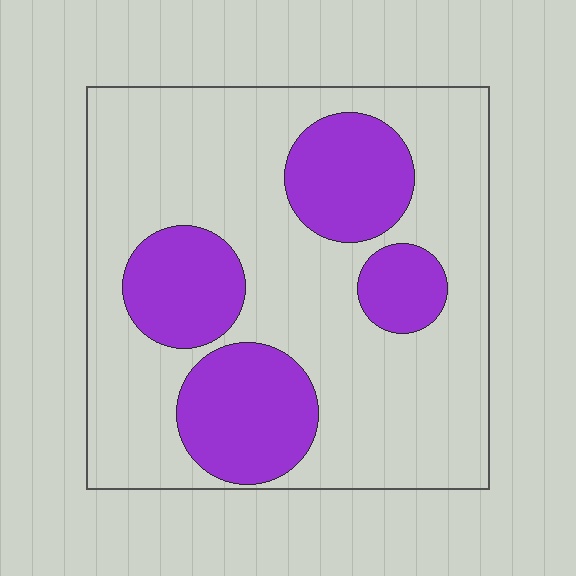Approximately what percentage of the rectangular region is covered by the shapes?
Approximately 30%.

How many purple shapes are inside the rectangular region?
4.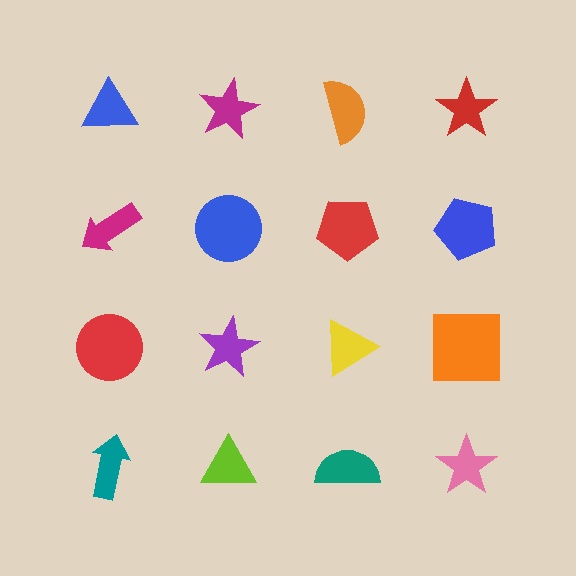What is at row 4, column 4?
A pink star.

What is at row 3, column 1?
A red circle.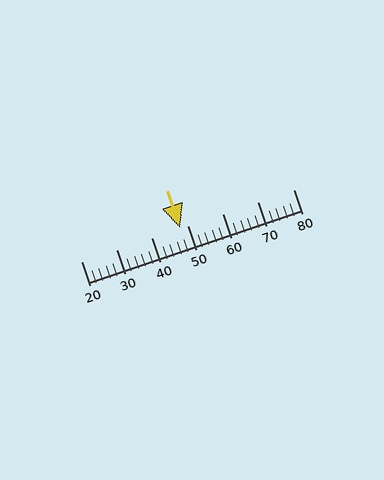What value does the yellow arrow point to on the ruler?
The yellow arrow points to approximately 48.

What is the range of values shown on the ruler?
The ruler shows values from 20 to 80.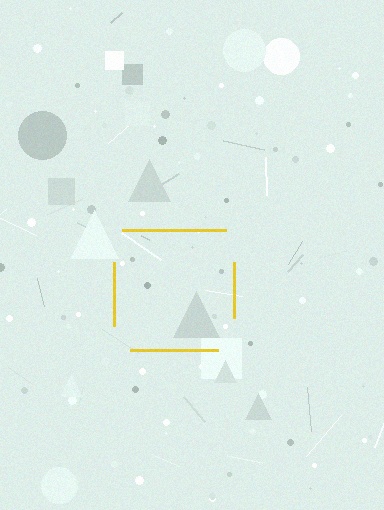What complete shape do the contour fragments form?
The contour fragments form a square.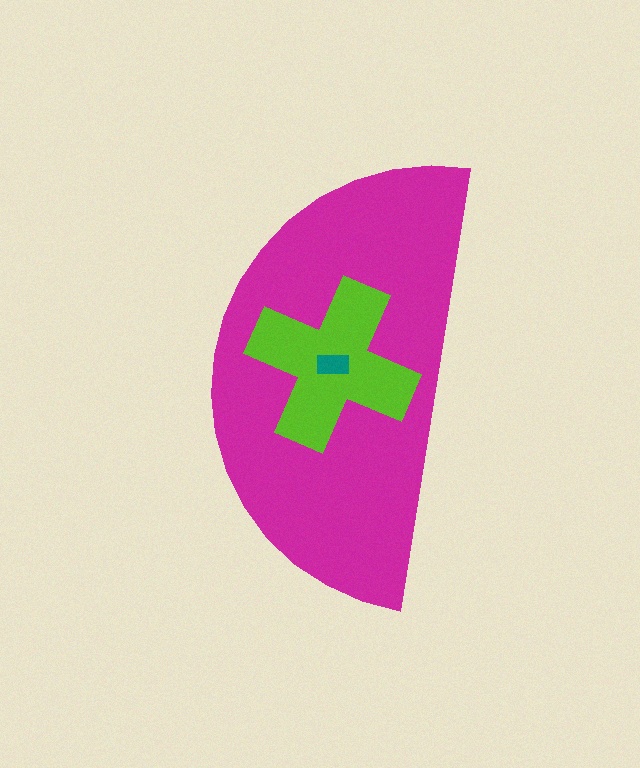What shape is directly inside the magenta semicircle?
The lime cross.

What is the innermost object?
The teal rectangle.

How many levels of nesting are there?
3.